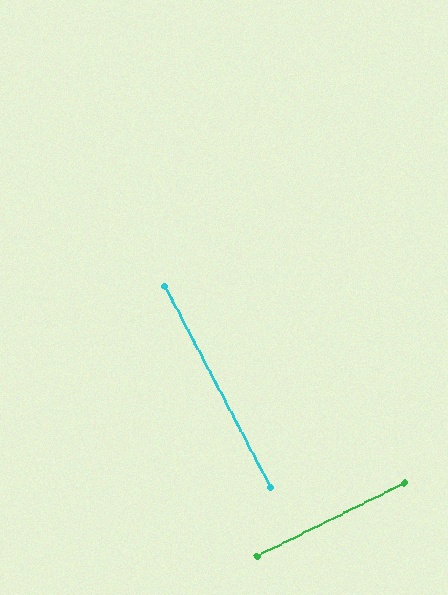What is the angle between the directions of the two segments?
Approximately 88 degrees.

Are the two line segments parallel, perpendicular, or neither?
Perpendicular — they meet at approximately 88°.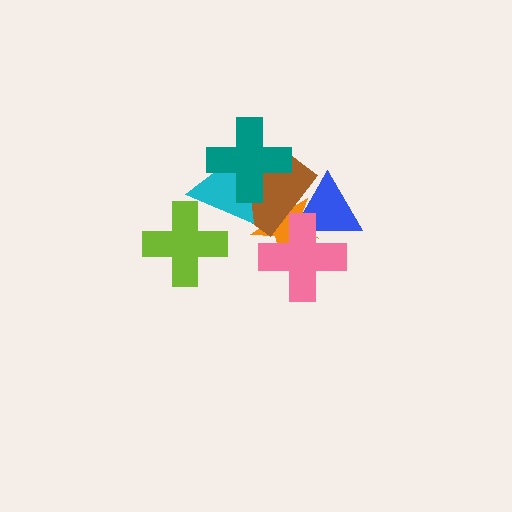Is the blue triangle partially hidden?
Yes, it is partially covered by another shape.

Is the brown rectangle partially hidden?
Yes, it is partially covered by another shape.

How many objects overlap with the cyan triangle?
4 objects overlap with the cyan triangle.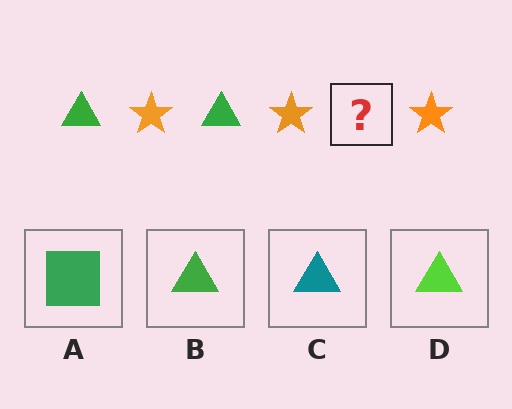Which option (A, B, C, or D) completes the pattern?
B.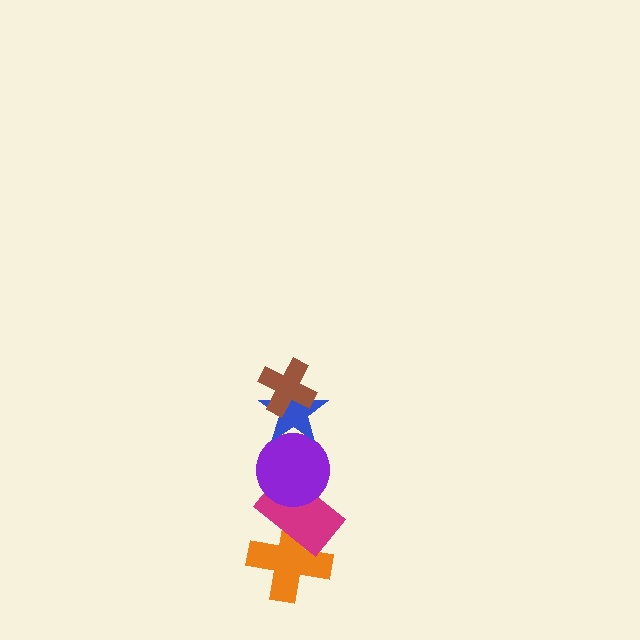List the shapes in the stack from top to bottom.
From top to bottom: the brown cross, the blue star, the purple circle, the magenta rectangle, the orange cross.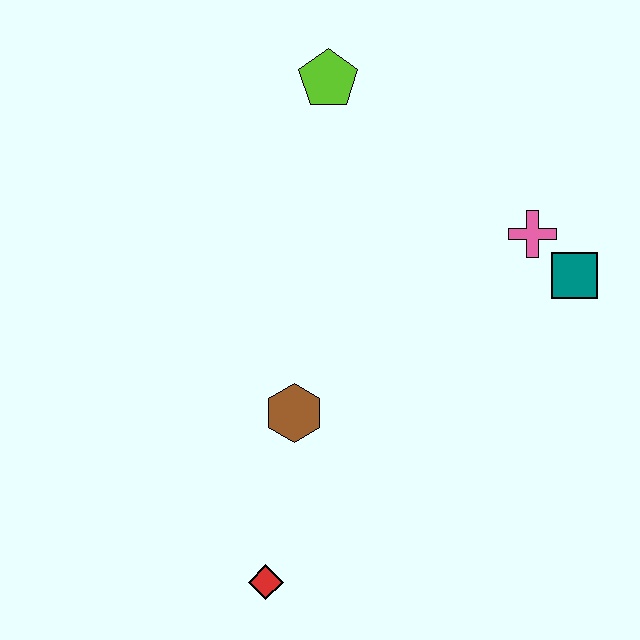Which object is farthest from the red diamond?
The lime pentagon is farthest from the red diamond.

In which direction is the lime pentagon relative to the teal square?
The lime pentagon is to the left of the teal square.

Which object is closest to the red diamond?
The brown hexagon is closest to the red diamond.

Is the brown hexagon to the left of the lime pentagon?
Yes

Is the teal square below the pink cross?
Yes